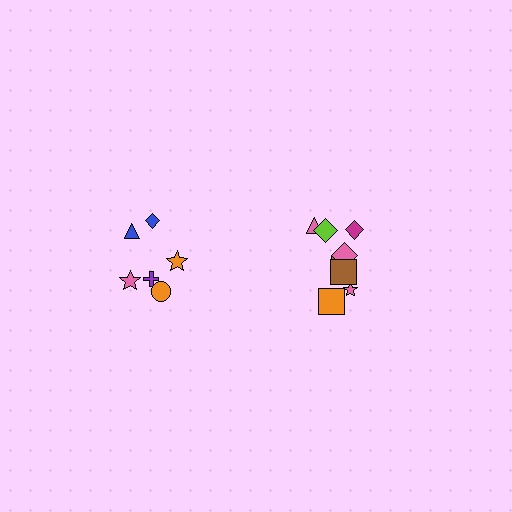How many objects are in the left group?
There are 6 objects.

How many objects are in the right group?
There are 8 objects.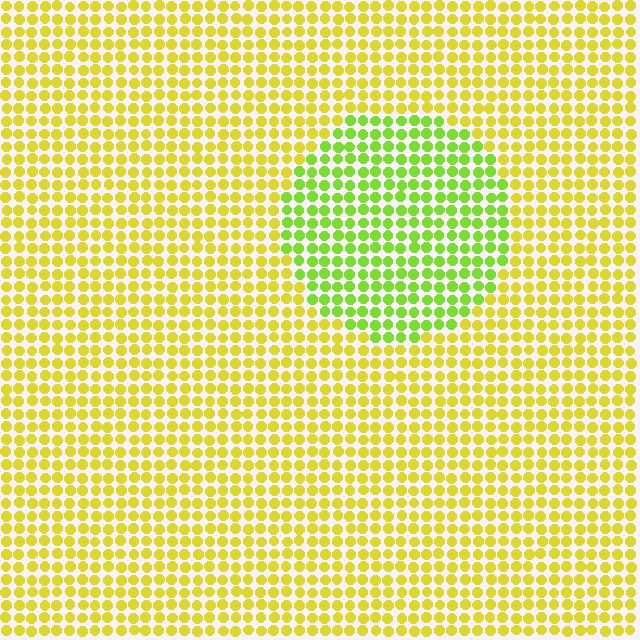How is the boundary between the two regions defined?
The boundary is defined purely by a slight shift in hue (about 36 degrees). Spacing, size, and orientation are identical on both sides.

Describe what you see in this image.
The image is filled with small yellow elements in a uniform arrangement. A circle-shaped region is visible where the elements are tinted to a slightly different hue, forming a subtle color boundary.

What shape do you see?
I see a circle.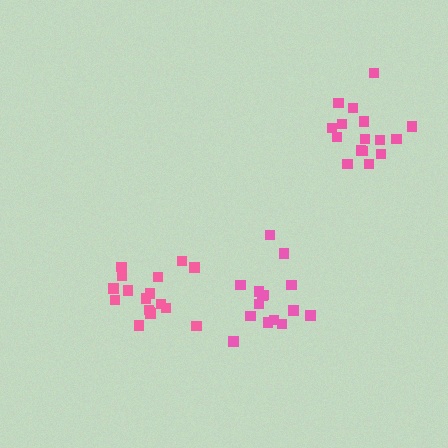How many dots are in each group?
Group 1: 17 dots, Group 2: 15 dots, Group 3: 16 dots (48 total).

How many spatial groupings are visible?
There are 3 spatial groupings.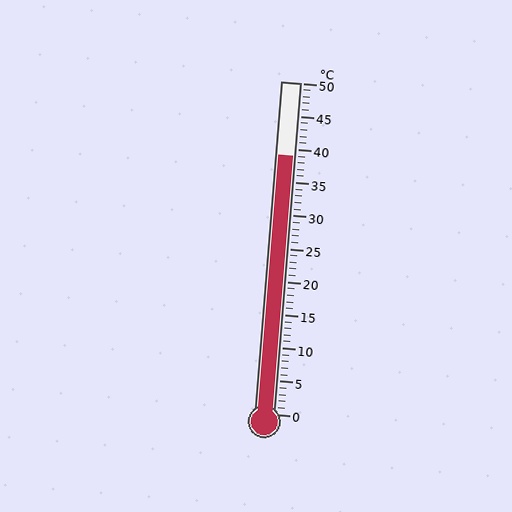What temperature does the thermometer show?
The thermometer shows approximately 39°C.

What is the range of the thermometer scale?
The thermometer scale ranges from 0°C to 50°C.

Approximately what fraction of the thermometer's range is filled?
The thermometer is filled to approximately 80% of its range.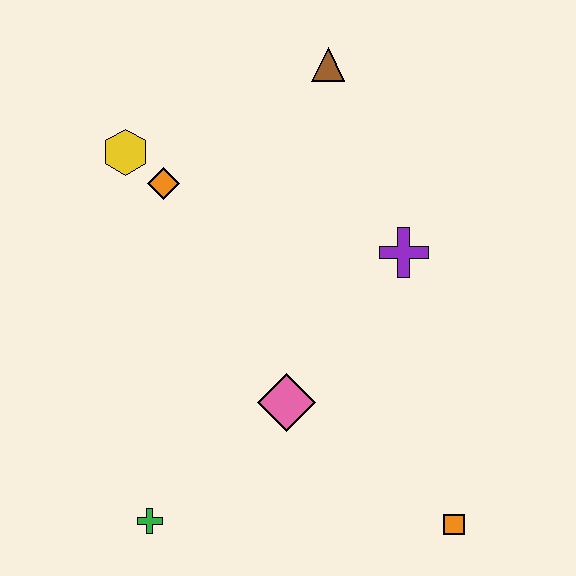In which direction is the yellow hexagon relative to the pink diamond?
The yellow hexagon is above the pink diamond.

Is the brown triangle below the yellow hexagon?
No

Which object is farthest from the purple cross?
The green cross is farthest from the purple cross.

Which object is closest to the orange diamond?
The yellow hexagon is closest to the orange diamond.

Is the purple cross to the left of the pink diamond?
No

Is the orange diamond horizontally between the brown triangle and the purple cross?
No